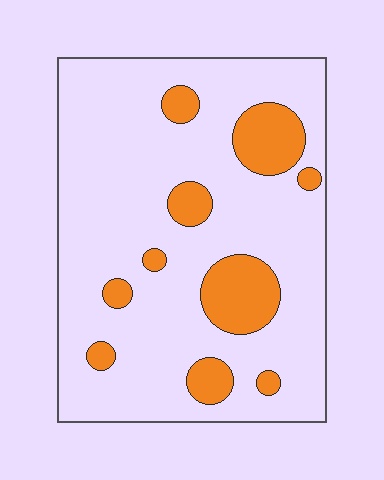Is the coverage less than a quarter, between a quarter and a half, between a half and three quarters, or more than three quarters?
Less than a quarter.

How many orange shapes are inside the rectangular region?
10.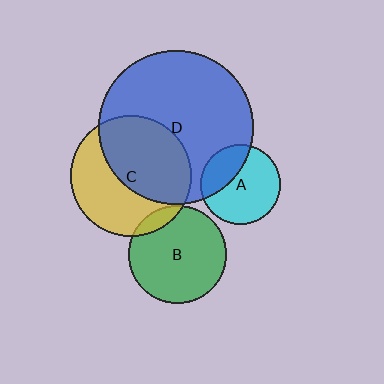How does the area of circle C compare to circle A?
Approximately 2.3 times.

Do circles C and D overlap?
Yes.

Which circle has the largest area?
Circle D (blue).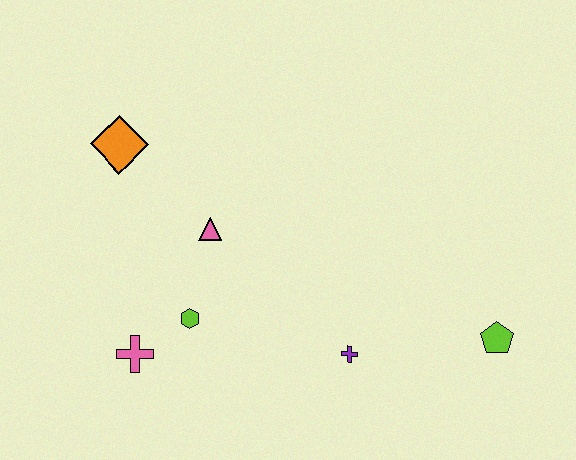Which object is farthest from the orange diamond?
The lime pentagon is farthest from the orange diamond.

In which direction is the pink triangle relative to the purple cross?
The pink triangle is to the left of the purple cross.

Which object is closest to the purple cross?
The lime pentagon is closest to the purple cross.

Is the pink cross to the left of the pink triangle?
Yes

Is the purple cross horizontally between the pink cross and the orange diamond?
No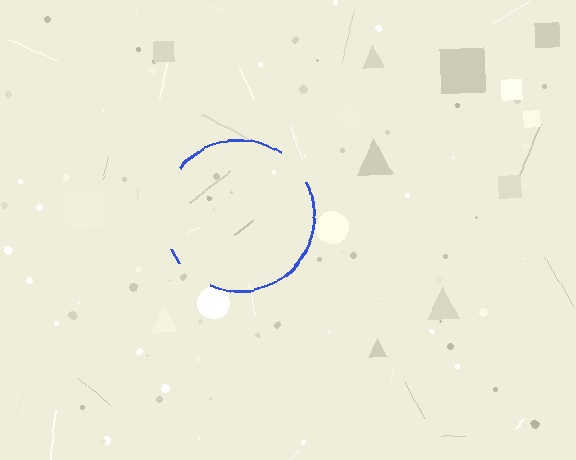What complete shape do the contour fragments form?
The contour fragments form a circle.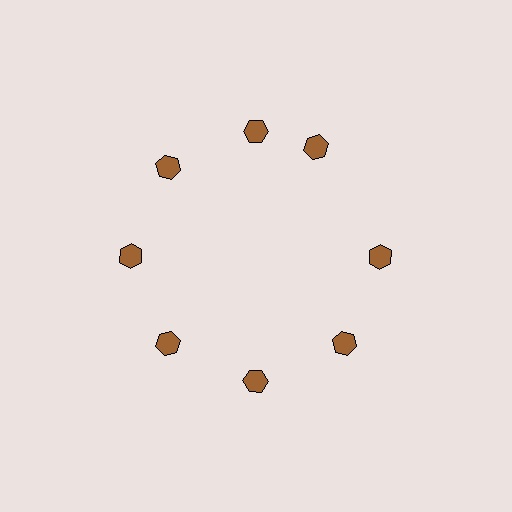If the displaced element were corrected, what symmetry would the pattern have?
It would have 8-fold rotational symmetry — the pattern would map onto itself every 45 degrees.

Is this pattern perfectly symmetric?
No. The 8 brown hexagons are arranged in a ring, but one element near the 2 o'clock position is rotated out of alignment along the ring, breaking the 8-fold rotational symmetry.